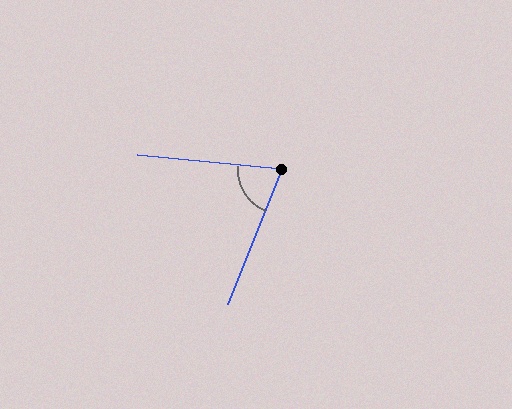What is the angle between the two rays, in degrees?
Approximately 74 degrees.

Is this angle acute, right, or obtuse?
It is acute.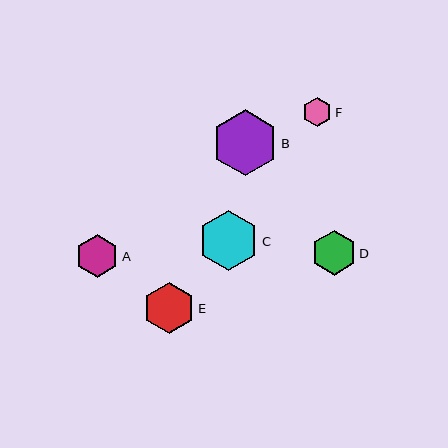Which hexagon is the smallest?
Hexagon F is the smallest with a size of approximately 30 pixels.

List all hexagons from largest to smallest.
From largest to smallest: B, C, E, D, A, F.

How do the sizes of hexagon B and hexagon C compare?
Hexagon B and hexagon C are approximately the same size.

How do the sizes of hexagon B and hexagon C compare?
Hexagon B and hexagon C are approximately the same size.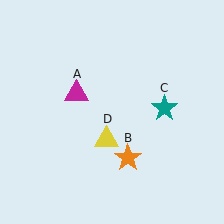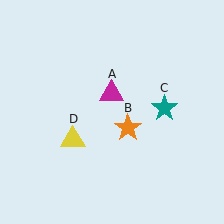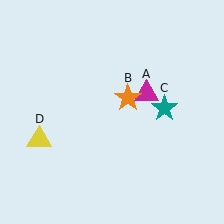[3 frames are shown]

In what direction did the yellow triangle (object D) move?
The yellow triangle (object D) moved left.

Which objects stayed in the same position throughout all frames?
Teal star (object C) remained stationary.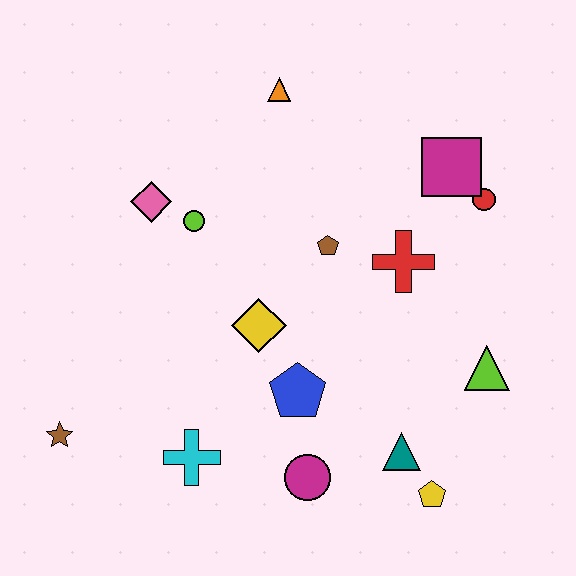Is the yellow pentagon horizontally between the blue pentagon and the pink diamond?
No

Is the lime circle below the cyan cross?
No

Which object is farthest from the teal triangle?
The orange triangle is farthest from the teal triangle.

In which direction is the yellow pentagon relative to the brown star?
The yellow pentagon is to the right of the brown star.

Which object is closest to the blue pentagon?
The yellow diamond is closest to the blue pentagon.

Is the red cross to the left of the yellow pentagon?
Yes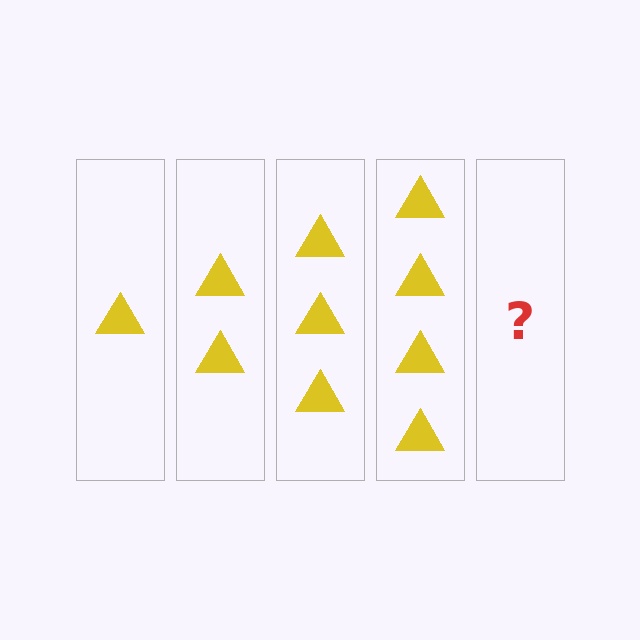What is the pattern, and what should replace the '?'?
The pattern is that each step adds one more triangle. The '?' should be 5 triangles.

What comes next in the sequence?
The next element should be 5 triangles.